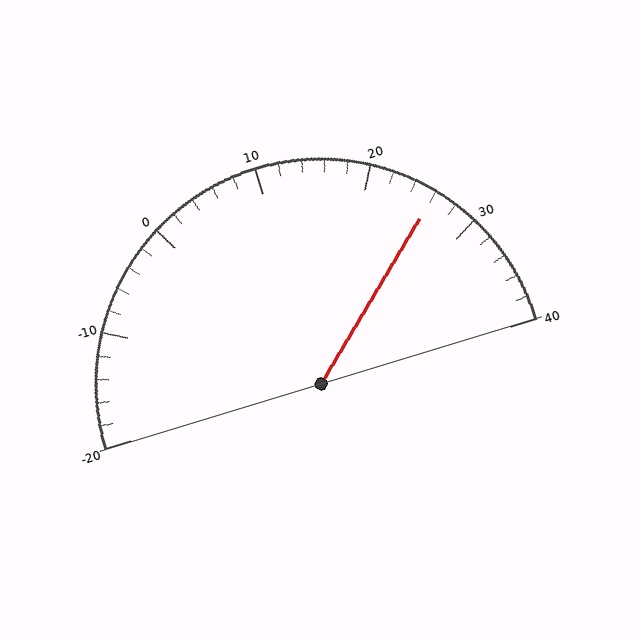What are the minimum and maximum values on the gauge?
The gauge ranges from -20 to 40.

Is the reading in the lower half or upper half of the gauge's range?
The reading is in the upper half of the range (-20 to 40).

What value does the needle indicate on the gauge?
The needle indicates approximately 26.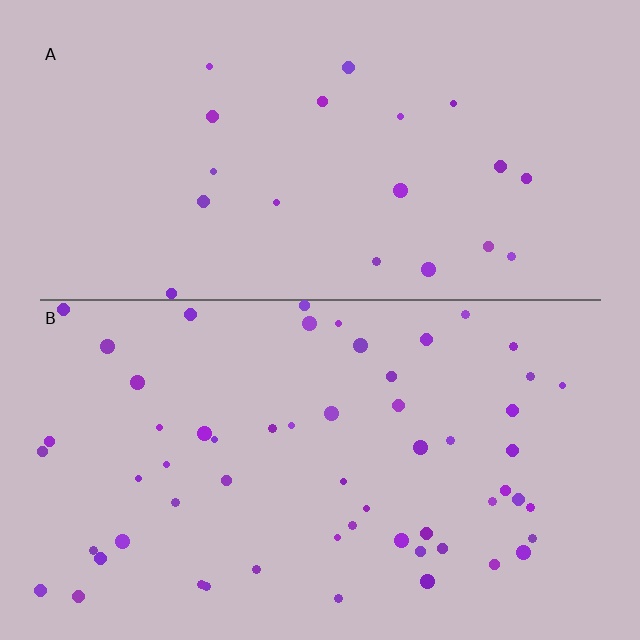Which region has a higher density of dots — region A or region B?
B (the bottom).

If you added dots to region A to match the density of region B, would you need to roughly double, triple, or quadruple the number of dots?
Approximately triple.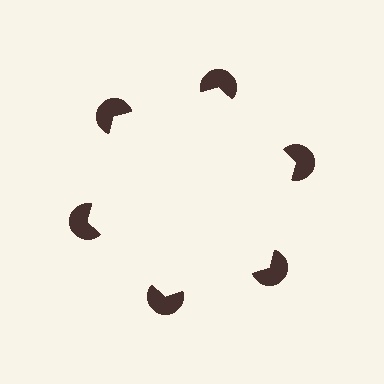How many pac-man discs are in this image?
There are 6 — one at each vertex of the illusory hexagon.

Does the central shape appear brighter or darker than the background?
It typically appears slightly brighter than the background, even though no actual brightness change is drawn.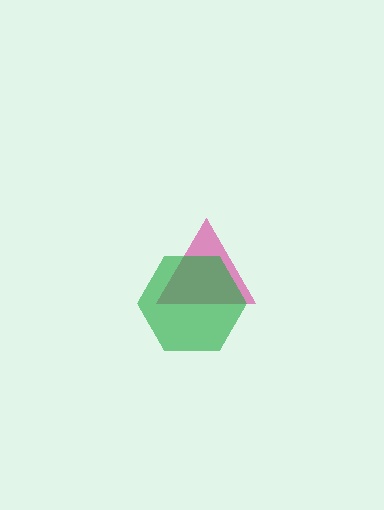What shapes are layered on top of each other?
The layered shapes are: a pink triangle, a green hexagon.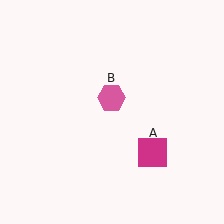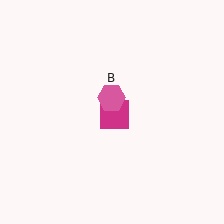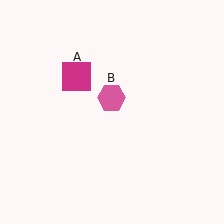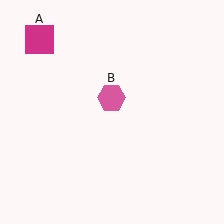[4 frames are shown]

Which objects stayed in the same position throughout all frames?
Pink hexagon (object B) remained stationary.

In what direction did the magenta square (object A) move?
The magenta square (object A) moved up and to the left.